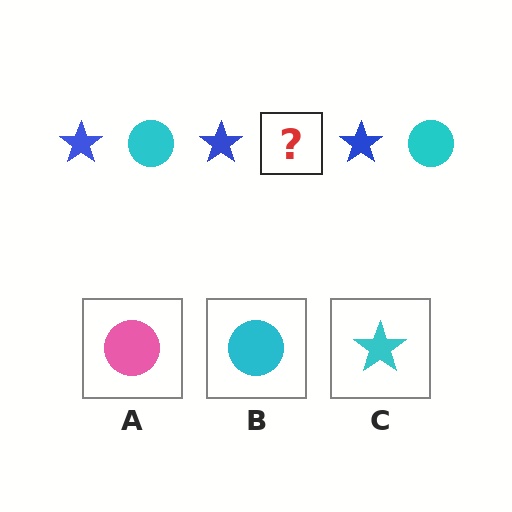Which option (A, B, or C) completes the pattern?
B.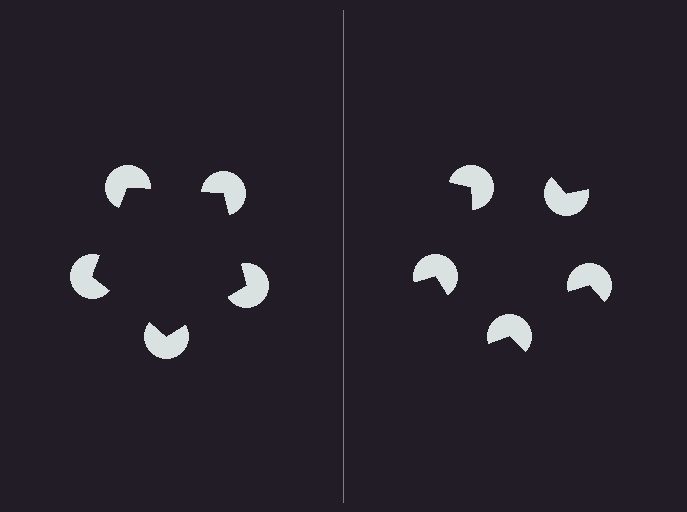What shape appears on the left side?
An illusory pentagon.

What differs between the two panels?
The pac-man discs are positioned identically on both sides; only the wedge orientations differ. On the left they align to a pentagon; on the right they are misaligned.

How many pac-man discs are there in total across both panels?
10 — 5 on each side.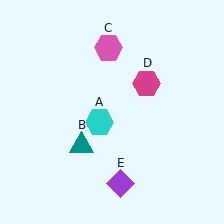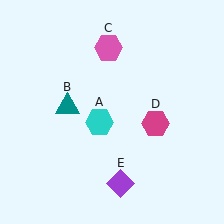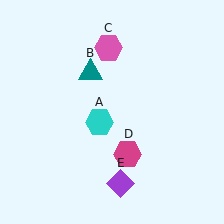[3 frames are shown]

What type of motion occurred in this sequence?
The teal triangle (object B), magenta hexagon (object D) rotated clockwise around the center of the scene.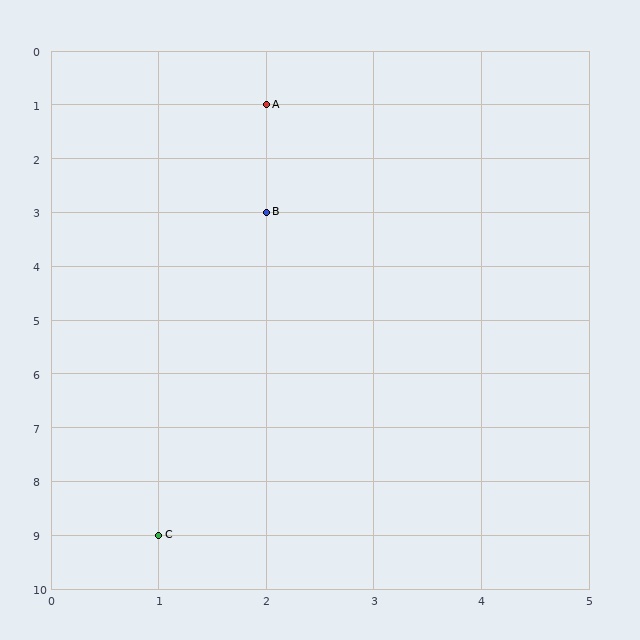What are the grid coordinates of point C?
Point C is at grid coordinates (1, 9).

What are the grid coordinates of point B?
Point B is at grid coordinates (2, 3).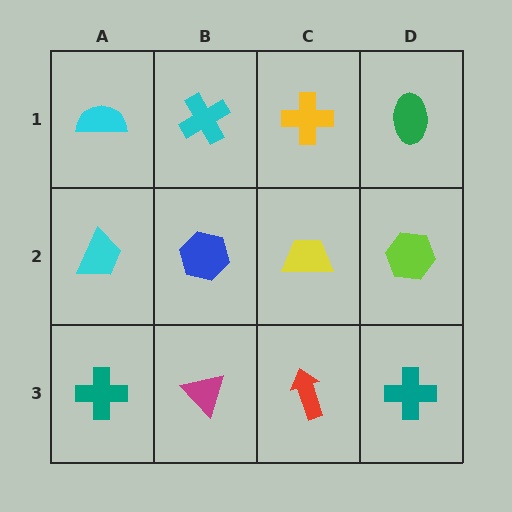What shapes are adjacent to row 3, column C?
A yellow trapezoid (row 2, column C), a magenta triangle (row 3, column B), a teal cross (row 3, column D).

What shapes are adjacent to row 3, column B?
A blue hexagon (row 2, column B), a teal cross (row 3, column A), a red arrow (row 3, column C).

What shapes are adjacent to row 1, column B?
A blue hexagon (row 2, column B), a cyan semicircle (row 1, column A), a yellow cross (row 1, column C).